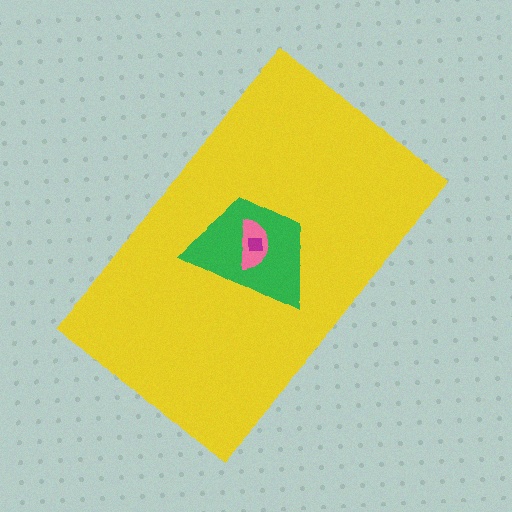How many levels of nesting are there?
4.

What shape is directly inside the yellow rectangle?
The green trapezoid.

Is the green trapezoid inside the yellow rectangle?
Yes.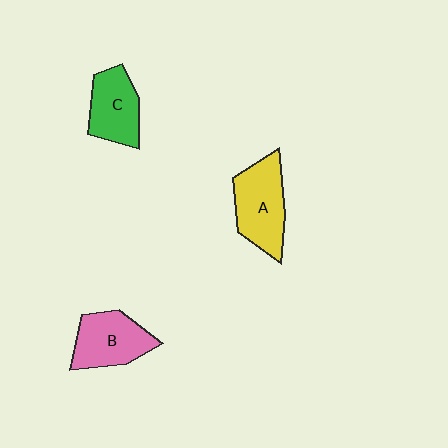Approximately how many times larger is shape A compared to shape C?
Approximately 1.2 times.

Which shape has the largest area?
Shape A (yellow).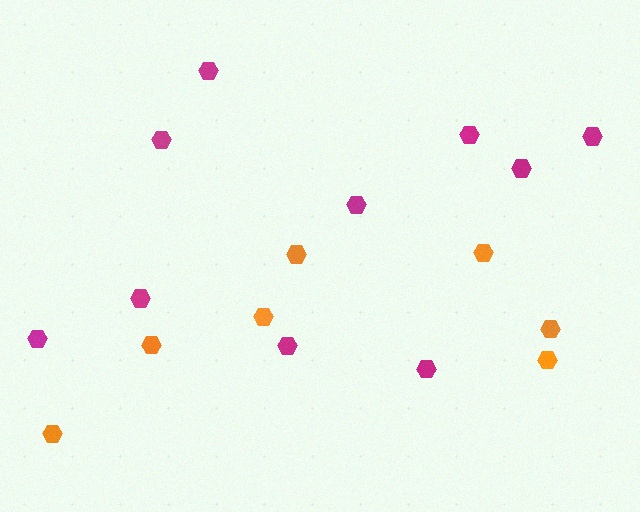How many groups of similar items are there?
There are 2 groups: one group of magenta hexagons (10) and one group of orange hexagons (7).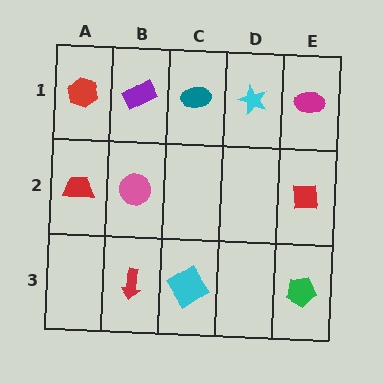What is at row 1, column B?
A purple rectangle.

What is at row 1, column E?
A magenta ellipse.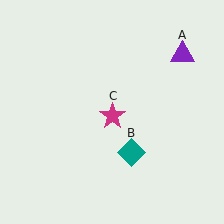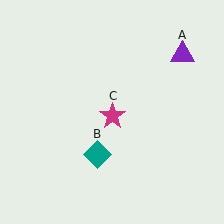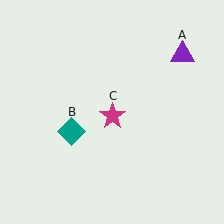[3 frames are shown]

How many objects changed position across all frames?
1 object changed position: teal diamond (object B).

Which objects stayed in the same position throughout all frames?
Purple triangle (object A) and magenta star (object C) remained stationary.